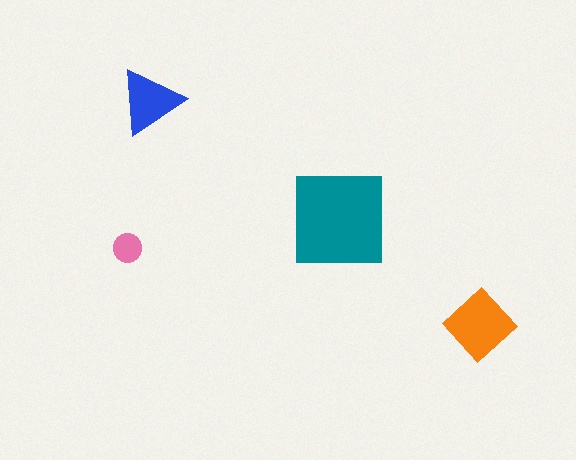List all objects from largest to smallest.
The teal square, the orange diamond, the blue triangle, the pink circle.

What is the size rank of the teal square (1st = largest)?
1st.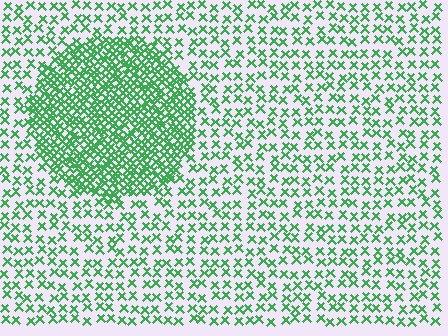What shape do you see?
I see a circle.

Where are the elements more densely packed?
The elements are more densely packed inside the circle boundary.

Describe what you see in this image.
The image contains small green elements arranged at two different densities. A circle-shaped region is visible where the elements are more densely packed than the surrounding area.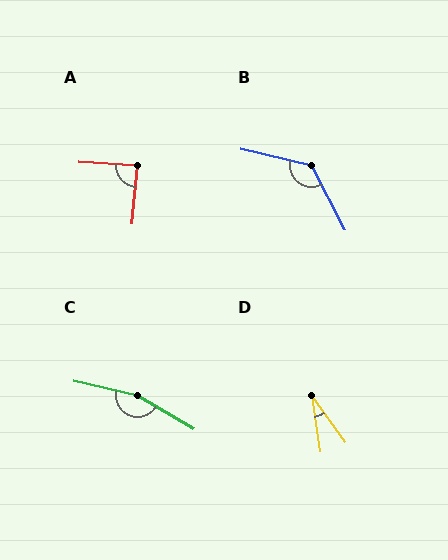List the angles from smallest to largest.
D (28°), A (87°), B (131°), C (162°).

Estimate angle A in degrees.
Approximately 87 degrees.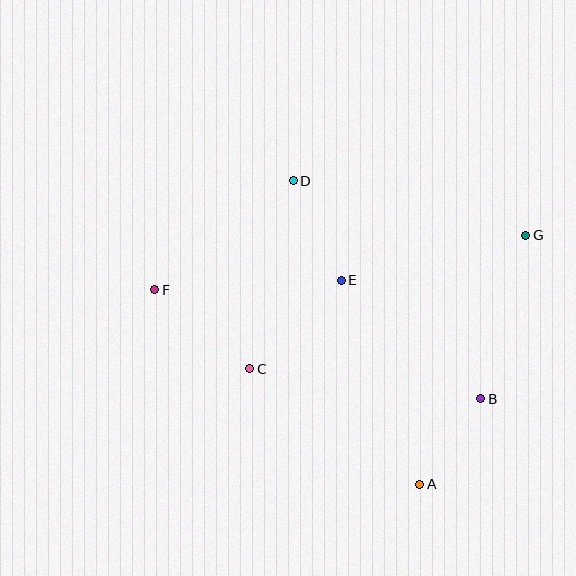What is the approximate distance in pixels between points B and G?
The distance between B and G is approximately 170 pixels.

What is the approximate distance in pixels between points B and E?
The distance between B and E is approximately 183 pixels.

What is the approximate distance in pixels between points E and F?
The distance between E and F is approximately 187 pixels.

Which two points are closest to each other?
Points A and B are closest to each other.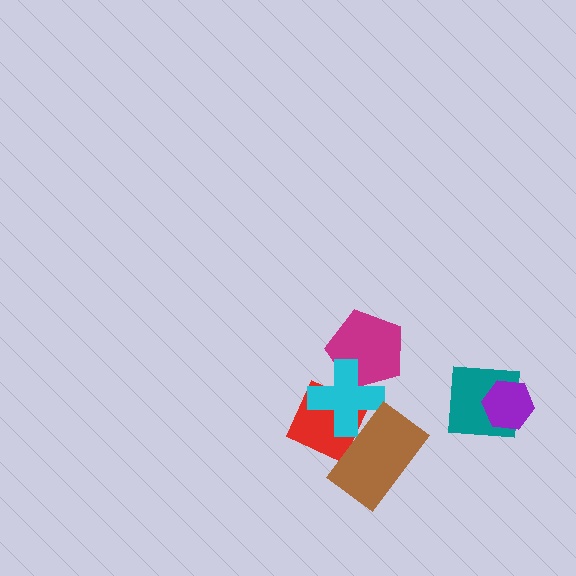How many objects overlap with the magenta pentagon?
1 object overlaps with the magenta pentagon.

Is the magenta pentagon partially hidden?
Yes, it is partially covered by another shape.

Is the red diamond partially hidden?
Yes, it is partially covered by another shape.